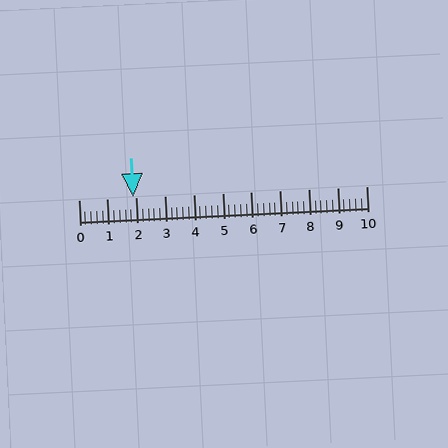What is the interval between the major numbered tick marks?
The major tick marks are spaced 1 units apart.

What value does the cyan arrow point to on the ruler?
The cyan arrow points to approximately 1.9.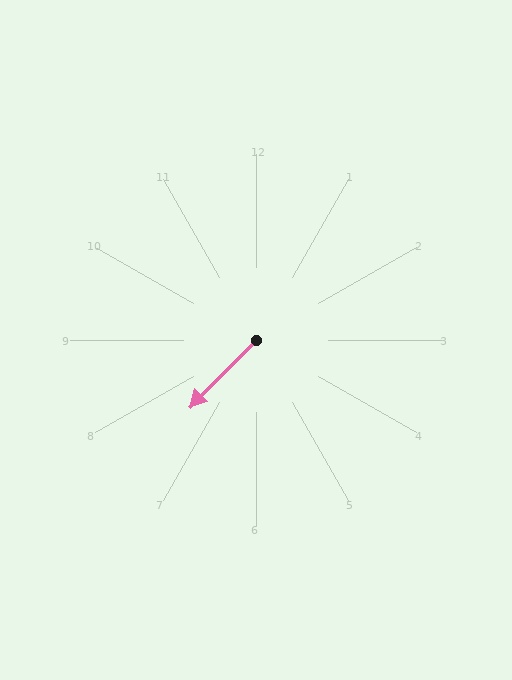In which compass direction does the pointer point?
Southwest.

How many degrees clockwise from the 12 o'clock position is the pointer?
Approximately 225 degrees.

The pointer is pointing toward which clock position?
Roughly 7 o'clock.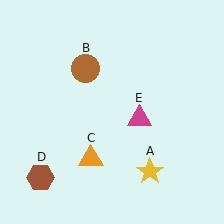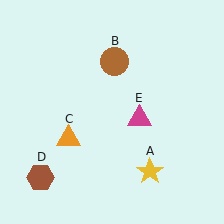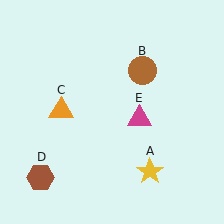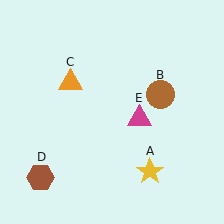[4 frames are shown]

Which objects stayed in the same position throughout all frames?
Yellow star (object A) and brown hexagon (object D) and magenta triangle (object E) remained stationary.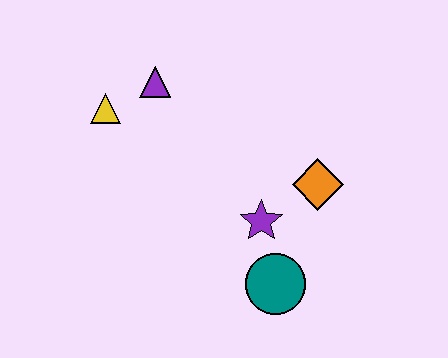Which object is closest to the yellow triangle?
The purple triangle is closest to the yellow triangle.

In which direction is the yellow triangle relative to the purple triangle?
The yellow triangle is to the left of the purple triangle.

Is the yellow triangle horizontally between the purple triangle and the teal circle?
No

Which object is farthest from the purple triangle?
The teal circle is farthest from the purple triangle.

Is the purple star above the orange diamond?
No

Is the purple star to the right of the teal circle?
No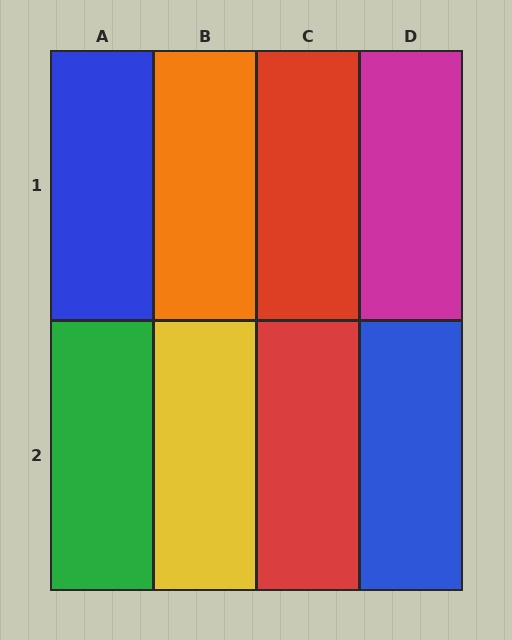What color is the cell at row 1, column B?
Orange.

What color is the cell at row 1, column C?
Red.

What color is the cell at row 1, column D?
Magenta.